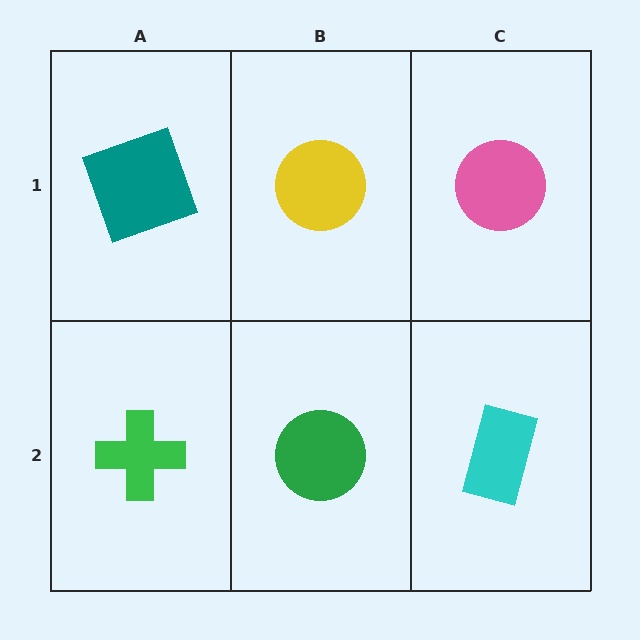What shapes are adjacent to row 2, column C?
A pink circle (row 1, column C), a green circle (row 2, column B).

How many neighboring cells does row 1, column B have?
3.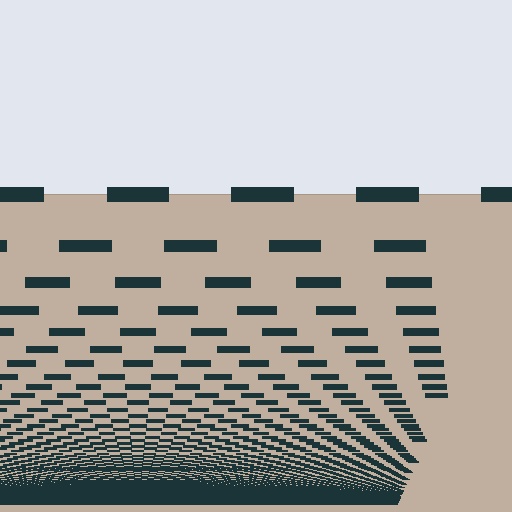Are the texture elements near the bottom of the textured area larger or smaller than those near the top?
Smaller. The gradient is inverted — elements near the bottom are smaller and denser.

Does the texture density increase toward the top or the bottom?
Density increases toward the bottom.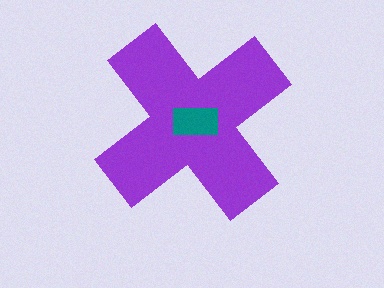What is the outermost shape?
The purple cross.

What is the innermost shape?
The teal rectangle.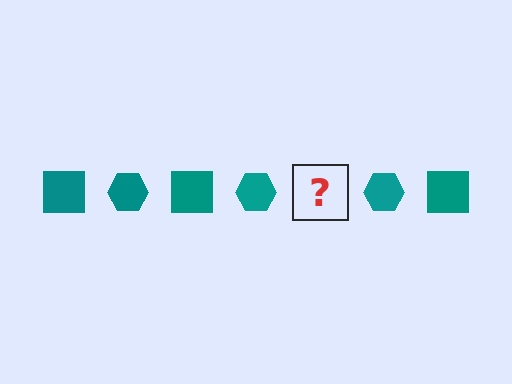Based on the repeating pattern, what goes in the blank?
The blank should be a teal square.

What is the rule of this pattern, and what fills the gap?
The rule is that the pattern cycles through square, hexagon shapes in teal. The gap should be filled with a teal square.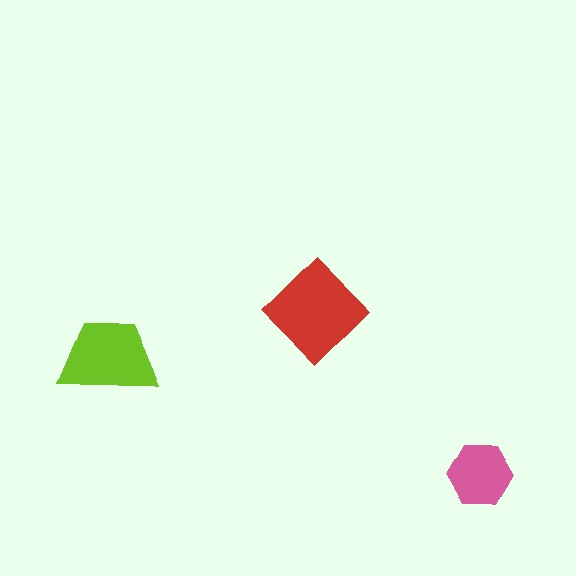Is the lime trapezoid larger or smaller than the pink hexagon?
Larger.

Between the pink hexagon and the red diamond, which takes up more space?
The red diamond.